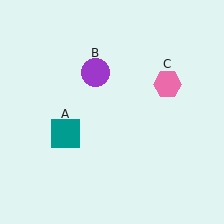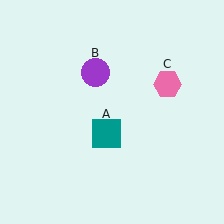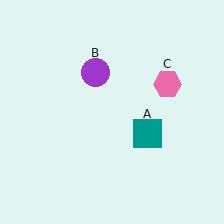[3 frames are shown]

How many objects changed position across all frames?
1 object changed position: teal square (object A).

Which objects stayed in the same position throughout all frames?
Purple circle (object B) and pink hexagon (object C) remained stationary.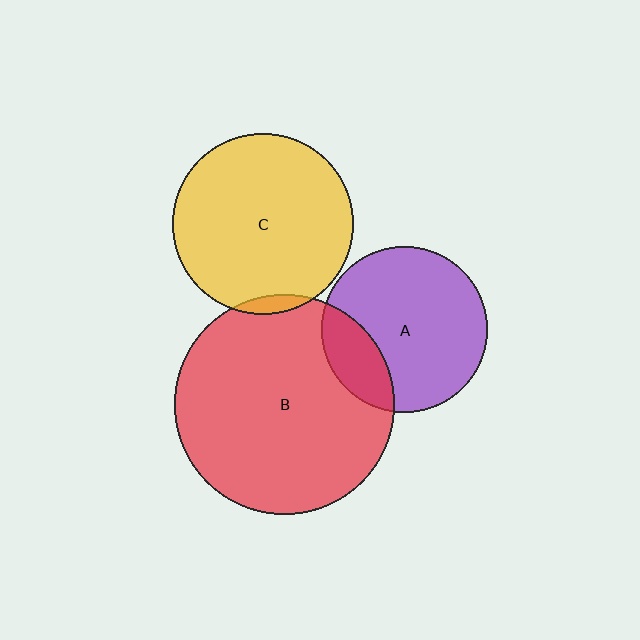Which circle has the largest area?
Circle B (red).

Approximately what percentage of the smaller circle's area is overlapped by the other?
Approximately 20%.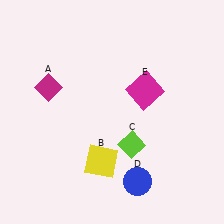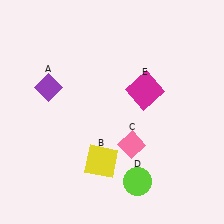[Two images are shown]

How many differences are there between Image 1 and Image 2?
There are 3 differences between the two images.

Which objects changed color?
A changed from magenta to purple. C changed from lime to pink. D changed from blue to lime.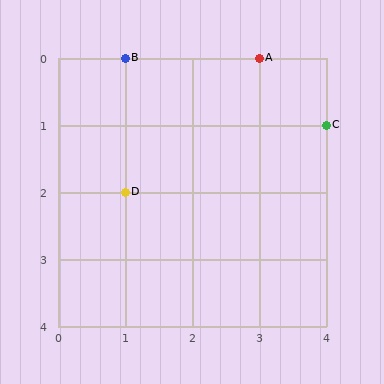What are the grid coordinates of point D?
Point D is at grid coordinates (1, 2).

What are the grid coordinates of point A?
Point A is at grid coordinates (3, 0).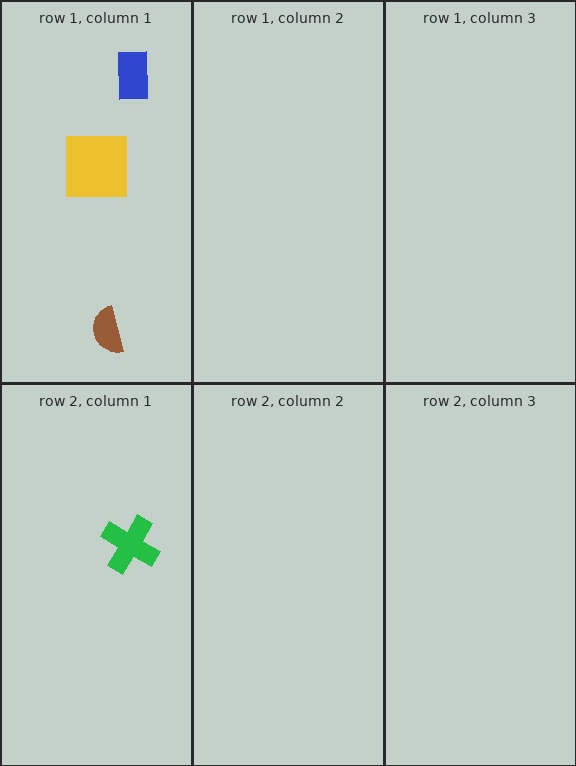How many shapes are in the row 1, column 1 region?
3.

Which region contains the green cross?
The row 2, column 1 region.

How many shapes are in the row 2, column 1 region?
1.